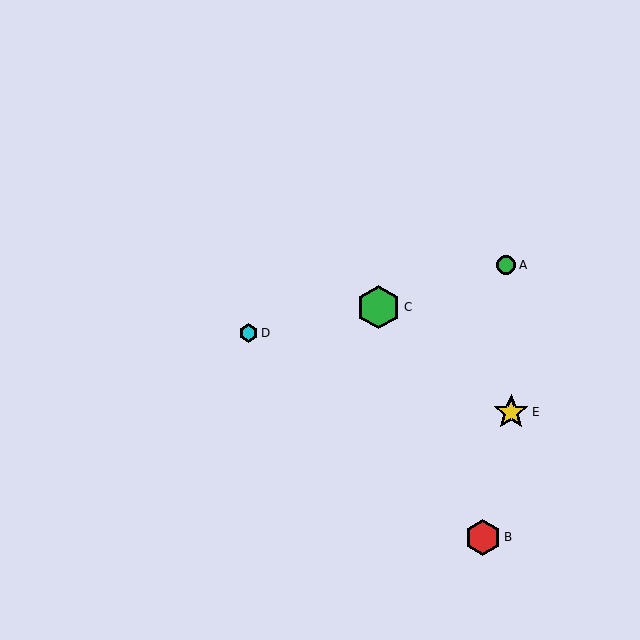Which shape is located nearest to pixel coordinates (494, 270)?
The green circle (labeled A) at (506, 265) is nearest to that location.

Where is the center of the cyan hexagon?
The center of the cyan hexagon is at (249, 333).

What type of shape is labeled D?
Shape D is a cyan hexagon.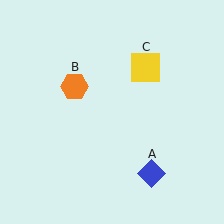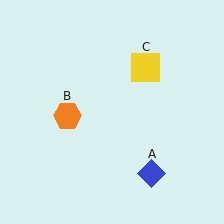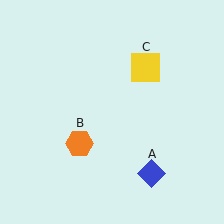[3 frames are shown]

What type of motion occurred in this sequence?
The orange hexagon (object B) rotated counterclockwise around the center of the scene.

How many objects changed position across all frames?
1 object changed position: orange hexagon (object B).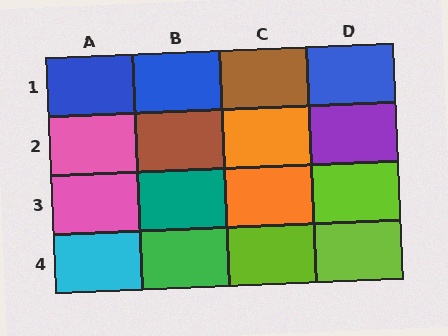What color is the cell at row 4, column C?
Lime.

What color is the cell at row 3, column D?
Lime.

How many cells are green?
1 cell is green.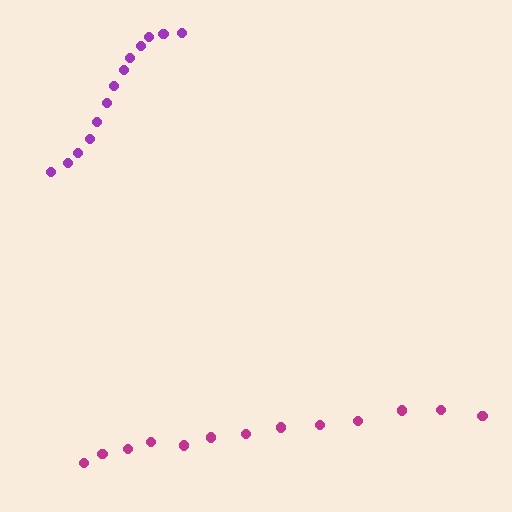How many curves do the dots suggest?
There are 2 distinct paths.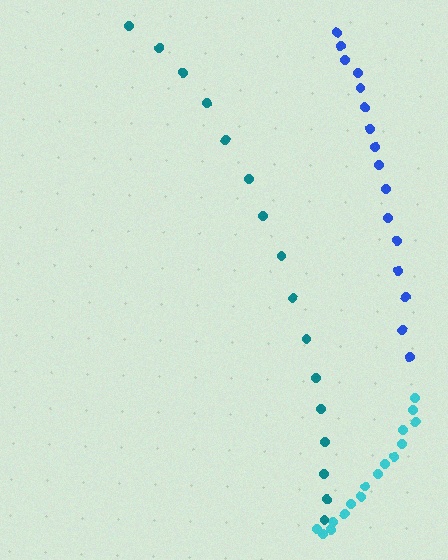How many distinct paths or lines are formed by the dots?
There are 3 distinct paths.